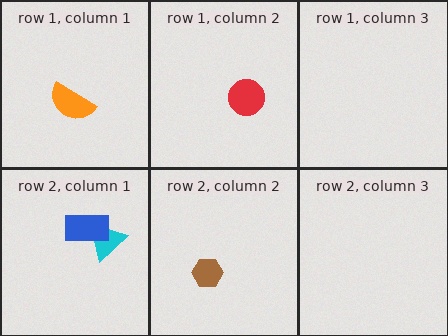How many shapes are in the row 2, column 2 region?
1.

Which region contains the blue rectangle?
The row 2, column 1 region.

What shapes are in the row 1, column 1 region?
The orange semicircle.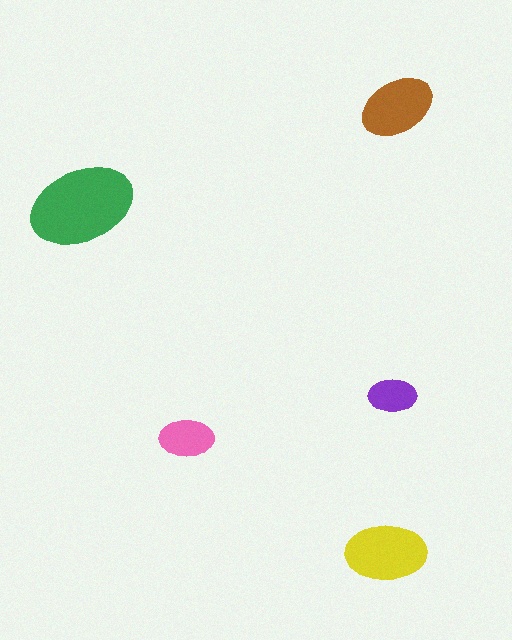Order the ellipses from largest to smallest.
the green one, the yellow one, the brown one, the pink one, the purple one.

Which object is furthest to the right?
The brown ellipse is rightmost.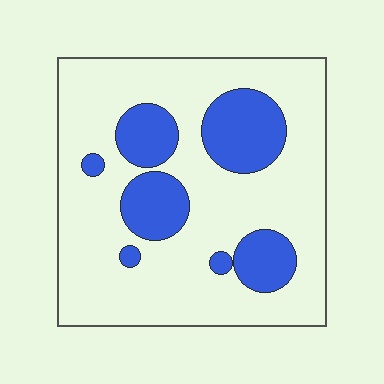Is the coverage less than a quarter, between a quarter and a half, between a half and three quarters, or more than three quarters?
Less than a quarter.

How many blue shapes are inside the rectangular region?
7.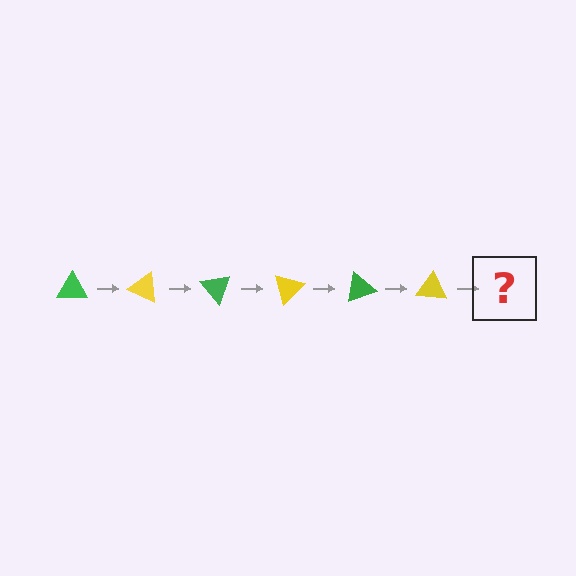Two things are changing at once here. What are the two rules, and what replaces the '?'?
The two rules are that it rotates 25 degrees each step and the color cycles through green and yellow. The '?' should be a green triangle, rotated 150 degrees from the start.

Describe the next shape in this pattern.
It should be a green triangle, rotated 150 degrees from the start.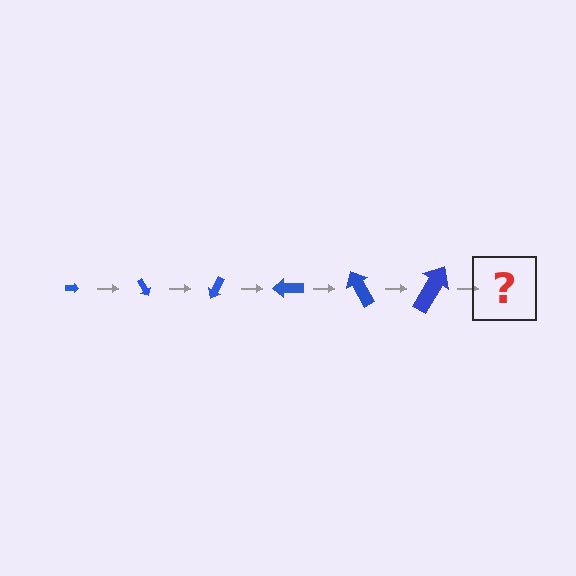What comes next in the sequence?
The next element should be an arrow, larger than the previous one and rotated 360 degrees from the start.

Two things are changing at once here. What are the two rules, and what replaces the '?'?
The two rules are that the arrow grows larger each step and it rotates 60 degrees each step. The '?' should be an arrow, larger than the previous one and rotated 360 degrees from the start.